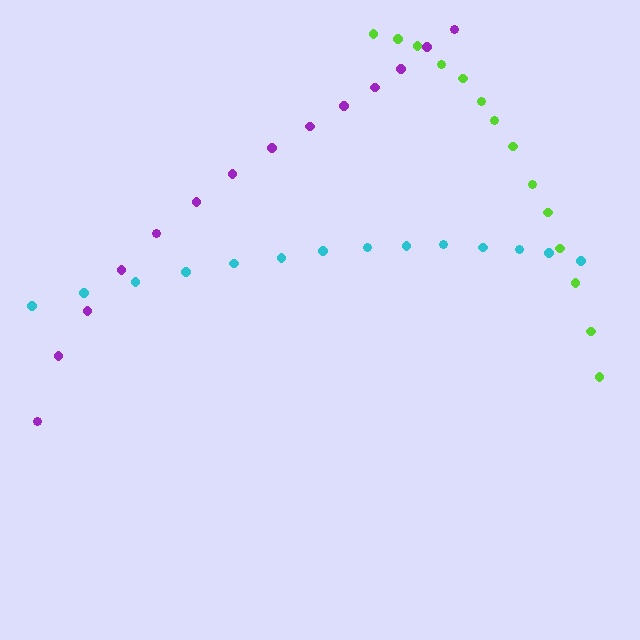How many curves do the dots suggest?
There are 3 distinct paths.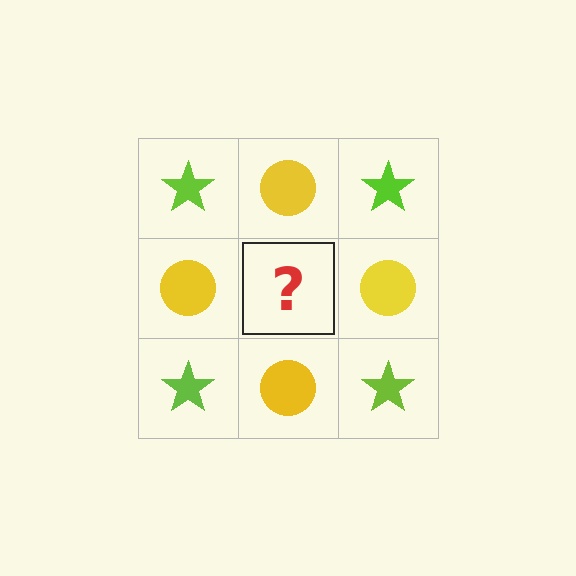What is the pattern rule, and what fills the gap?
The rule is that it alternates lime star and yellow circle in a checkerboard pattern. The gap should be filled with a lime star.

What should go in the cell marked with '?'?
The missing cell should contain a lime star.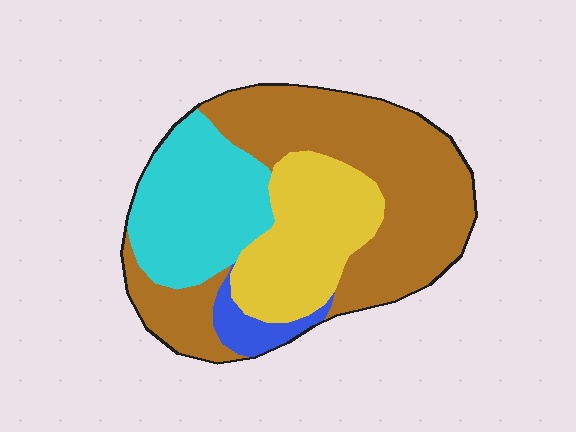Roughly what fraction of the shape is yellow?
Yellow covers roughly 25% of the shape.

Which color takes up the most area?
Brown, at roughly 50%.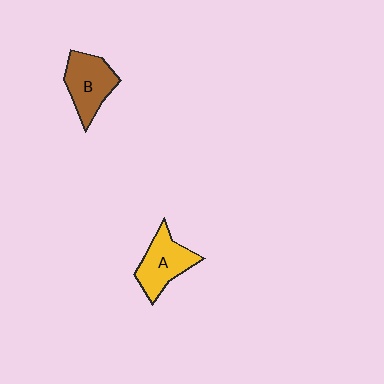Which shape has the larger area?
Shape B (brown).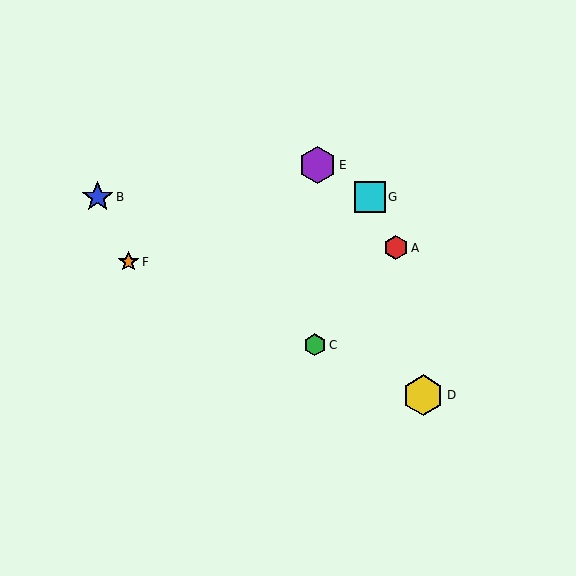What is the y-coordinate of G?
Object G is at y≈197.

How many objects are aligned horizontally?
2 objects (B, G) are aligned horizontally.